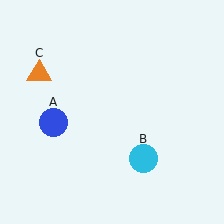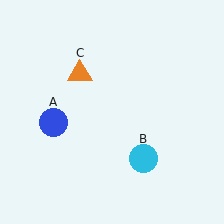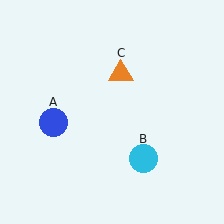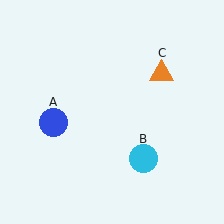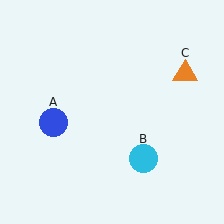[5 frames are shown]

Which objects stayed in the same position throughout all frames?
Blue circle (object A) and cyan circle (object B) remained stationary.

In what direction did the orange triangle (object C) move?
The orange triangle (object C) moved right.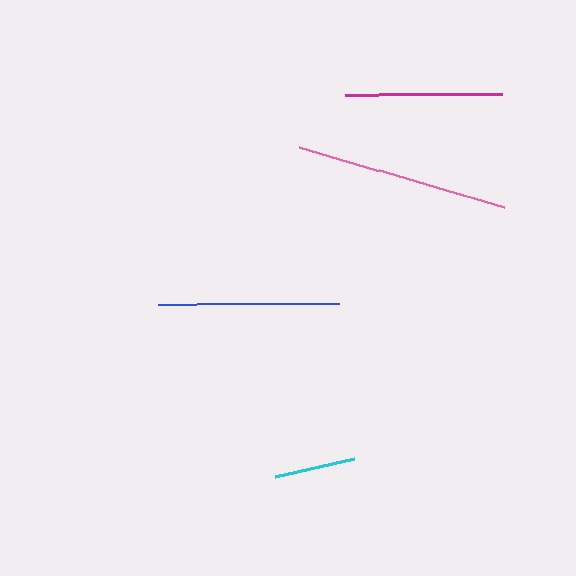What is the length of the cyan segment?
The cyan segment is approximately 81 pixels long.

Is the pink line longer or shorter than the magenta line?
The pink line is longer than the magenta line.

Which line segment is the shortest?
The cyan line is the shortest at approximately 81 pixels.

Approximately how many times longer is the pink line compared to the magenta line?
The pink line is approximately 1.4 times the length of the magenta line.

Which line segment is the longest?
The pink line is the longest at approximately 212 pixels.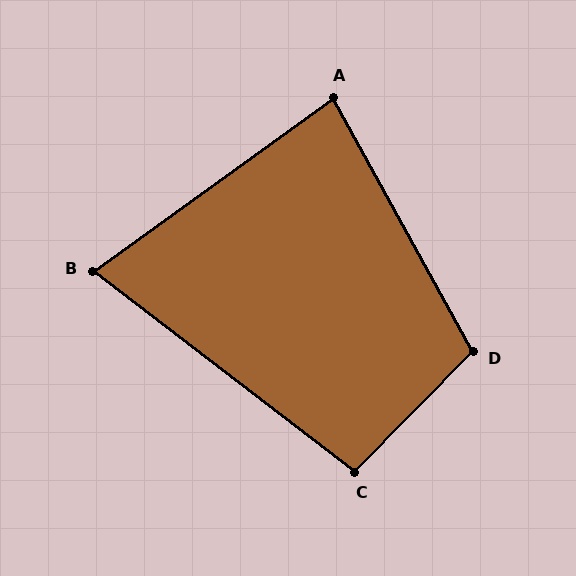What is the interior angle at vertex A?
Approximately 83 degrees (acute).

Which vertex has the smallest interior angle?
B, at approximately 73 degrees.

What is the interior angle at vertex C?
Approximately 97 degrees (obtuse).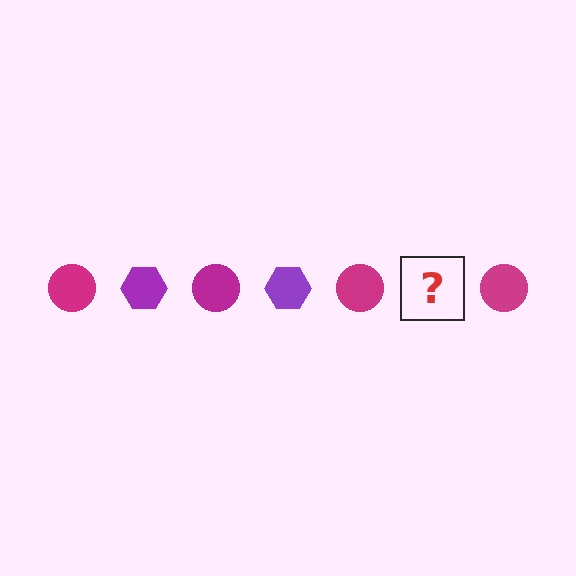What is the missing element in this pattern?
The missing element is a purple hexagon.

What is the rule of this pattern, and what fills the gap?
The rule is that the pattern alternates between magenta circle and purple hexagon. The gap should be filled with a purple hexagon.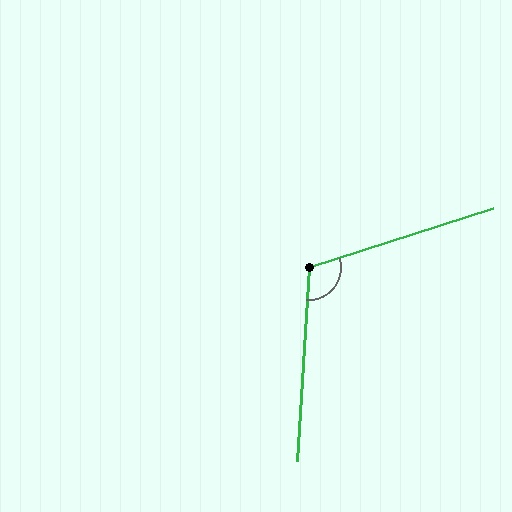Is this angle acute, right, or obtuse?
It is obtuse.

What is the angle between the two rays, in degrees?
Approximately 111 degrees.